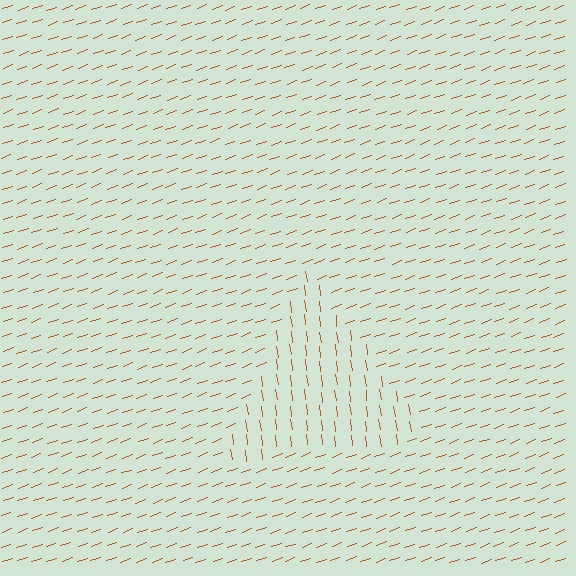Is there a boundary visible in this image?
Yes, there is a texture boundary formed by a change in line orientation.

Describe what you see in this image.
The image is filled with small brown line segments. A triangle region in the image has lines oriented differently from the surrounding lines, creating a visible texture boundary.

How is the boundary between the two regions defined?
The boundary is defined purely by a change in line orientation (approximately 78 degrees difference). All lines are the same color and thickness.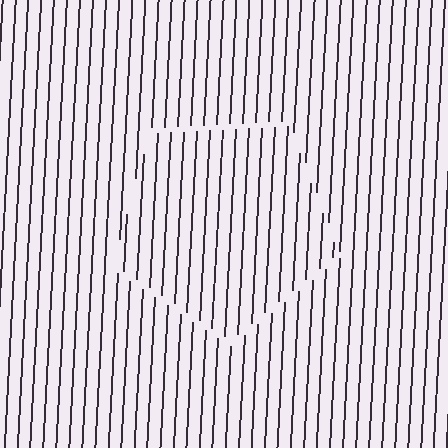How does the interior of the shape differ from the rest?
The interior of the shape contains the same grating, shifted by half a period — the contour is defined by the phase discontinuity where line-ends from the inner and outer gratings abut.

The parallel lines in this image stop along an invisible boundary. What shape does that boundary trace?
An illusory pentagon. The interior of the shape contains the same grating, shifted by half a period — the contour is defined by the phase discontinuity where line-ends from the inner and outer gratings abut.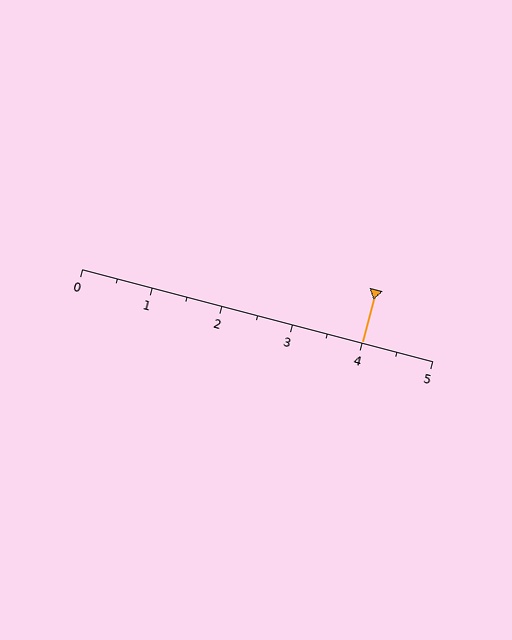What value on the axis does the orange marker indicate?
The marker indicates approximately 4.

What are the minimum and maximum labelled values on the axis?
The axis runs from 0 to 5.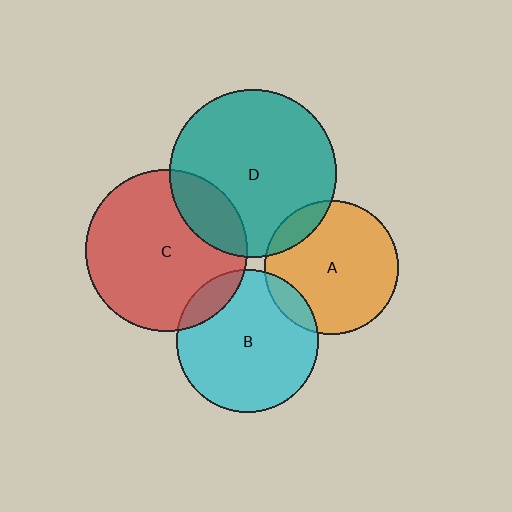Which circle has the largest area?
Circle D (teal).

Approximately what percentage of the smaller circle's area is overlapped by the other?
Approximately 20%.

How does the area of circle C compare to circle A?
Approximately 1.5 times.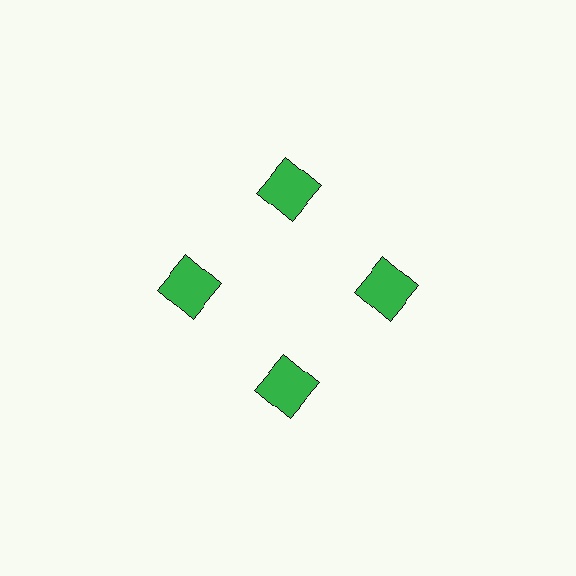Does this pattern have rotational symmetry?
Yes, this pattern has 4-fold rotational symmetry. It looks the same after rotating 90 degrees around the center.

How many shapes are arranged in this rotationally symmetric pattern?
There are 4 shapes, arranged in 4 groups of 1.